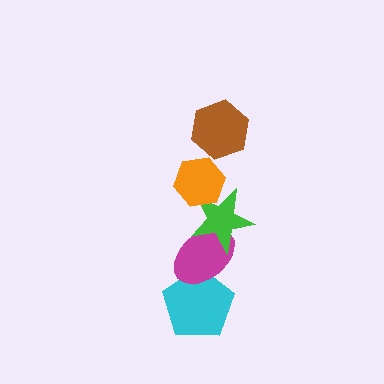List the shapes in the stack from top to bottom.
From top to bottom: the brown hexagon, the orange hexagon, the green star, the magenta ellipse, the cyan pentagon.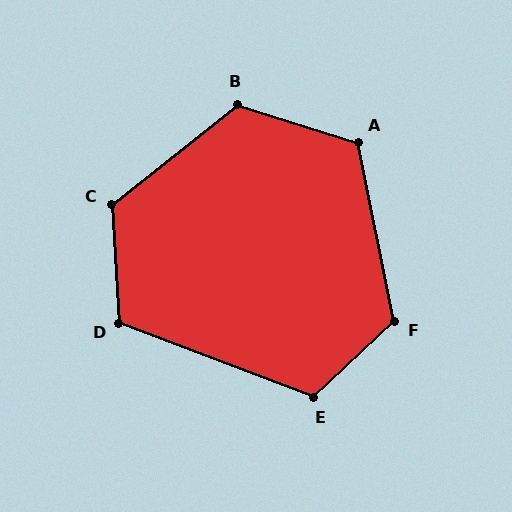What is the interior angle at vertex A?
Approximately 119 degrees (obtuse).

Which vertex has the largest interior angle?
C, at approximately 125 degrees.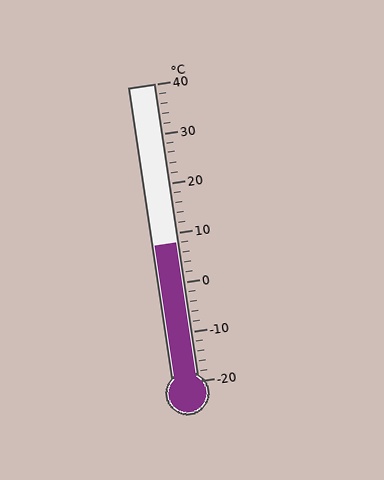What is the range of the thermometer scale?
The thermometer scale ranges from -20°C to 40°C.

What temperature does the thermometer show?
The thermometer shows approximately 8°C.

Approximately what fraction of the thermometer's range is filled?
The thermometer is filled to approximately 45% of its range.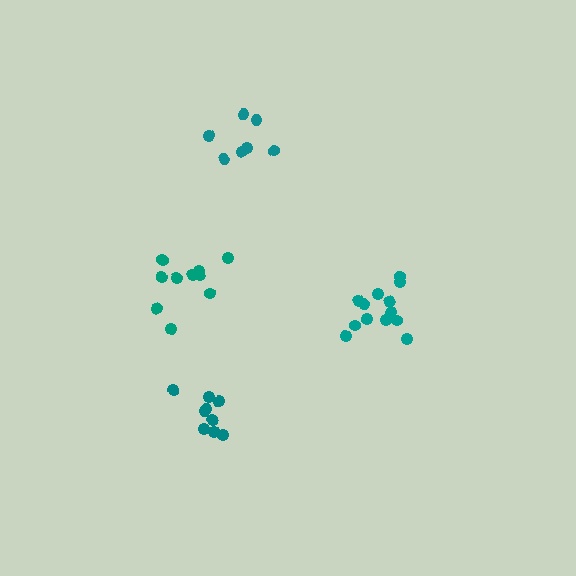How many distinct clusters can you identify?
There are 4 distinct clusters.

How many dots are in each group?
Group 1: 13 dots, Group 2: 7 dots, Group 3: 11 dots, Group 4: 9 dots (40 total).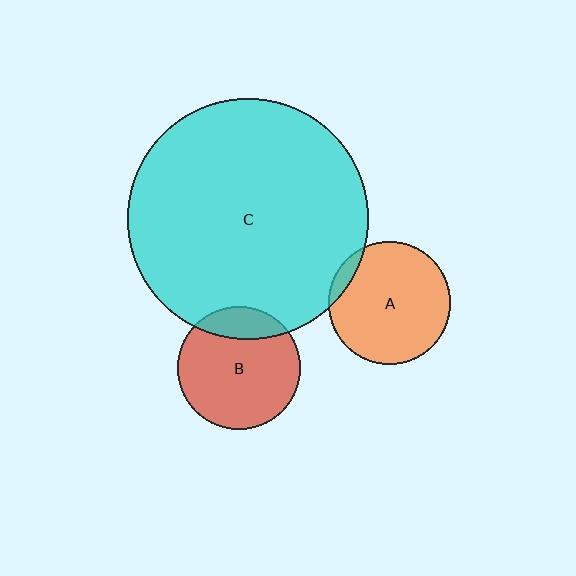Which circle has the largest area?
Circle C (cyan).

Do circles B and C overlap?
Yes.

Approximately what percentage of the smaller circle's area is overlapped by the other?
Approximately 20%.